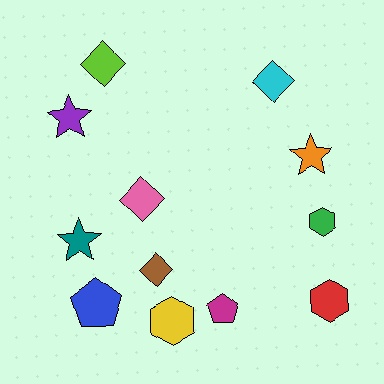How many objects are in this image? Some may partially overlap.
There are 12 objects.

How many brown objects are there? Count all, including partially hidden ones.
There is 1 brown object.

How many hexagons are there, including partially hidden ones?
There are 3 hexagons.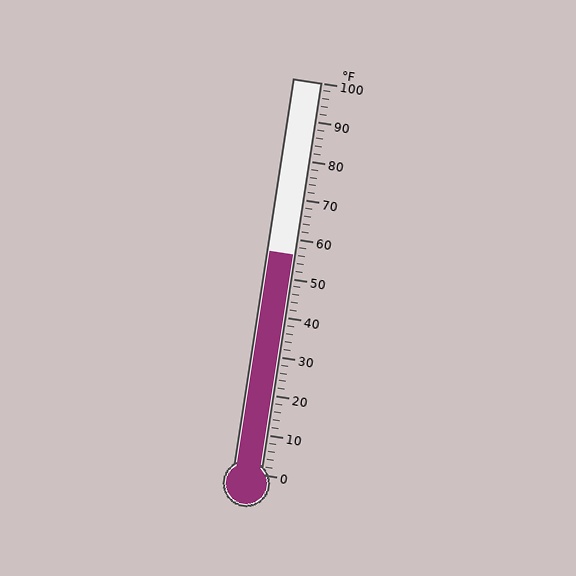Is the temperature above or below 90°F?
The temperature is below 90°F.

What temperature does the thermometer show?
The thermometer shows approximately 56°F.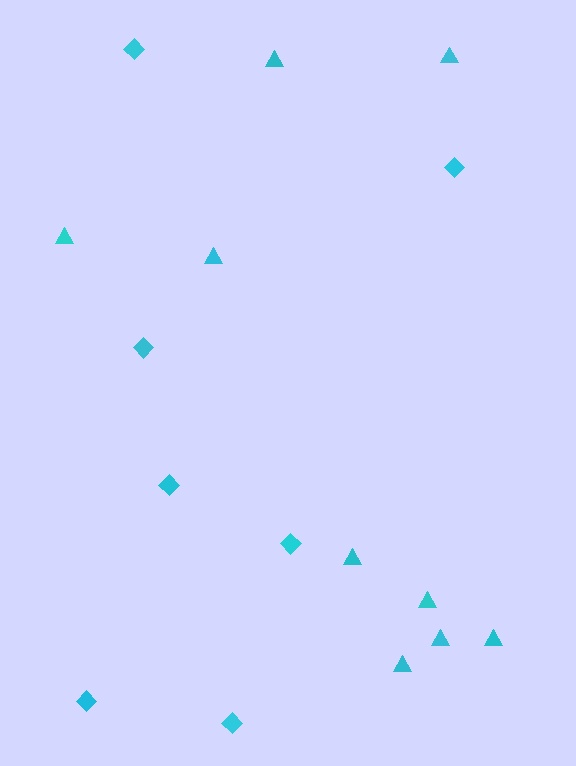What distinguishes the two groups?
There are 2 groups: one group of diamonds (7) and one group of triangles (9).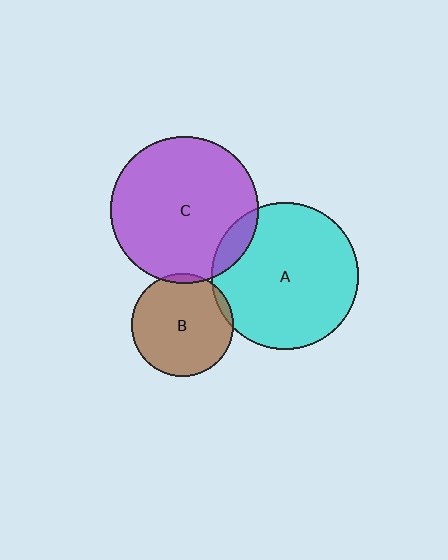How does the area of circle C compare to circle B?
Approximately 2.1 times.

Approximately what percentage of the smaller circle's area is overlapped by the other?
Approximately 10%.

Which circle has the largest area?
Circle C (purple).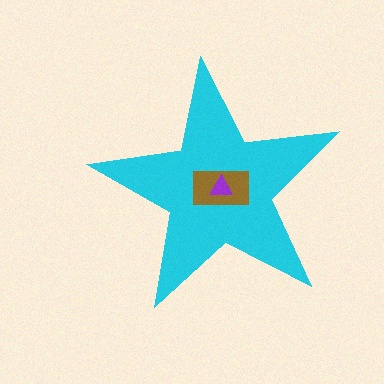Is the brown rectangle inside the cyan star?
Yes.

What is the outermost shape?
The cyan star.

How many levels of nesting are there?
3.